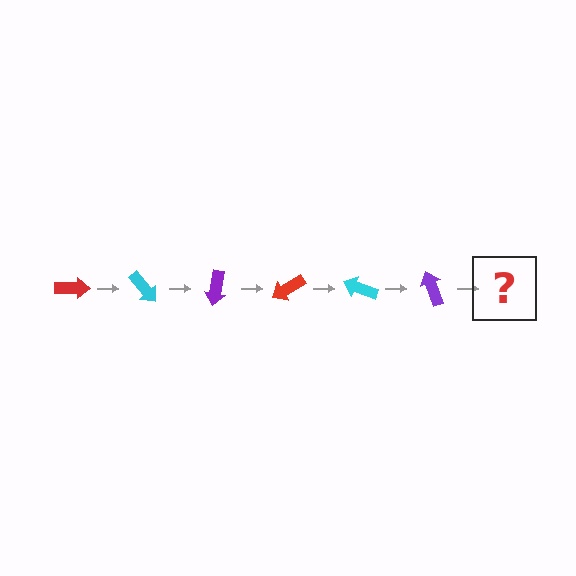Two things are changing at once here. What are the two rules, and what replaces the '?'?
The two rules are that it rotates 50 degrees each step and the color cycles through red, cyan, and purple. The '?' should be a red arrow, rotated 300 degrees from the start.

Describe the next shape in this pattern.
It should be a red arrow, rotated 300 degrees from the start.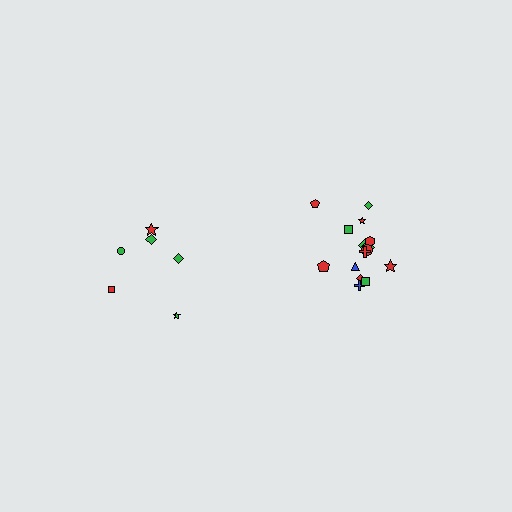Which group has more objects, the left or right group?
The right group.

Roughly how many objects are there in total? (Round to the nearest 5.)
Roughly 20 objects in total.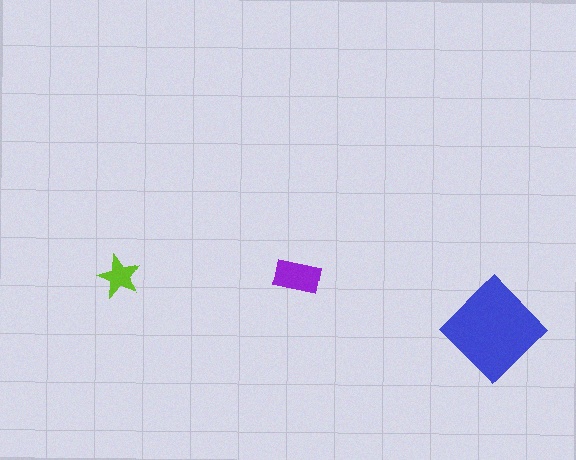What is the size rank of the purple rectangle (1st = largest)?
2nd.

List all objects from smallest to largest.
The lime star, the purple rectangle, the blue diamond.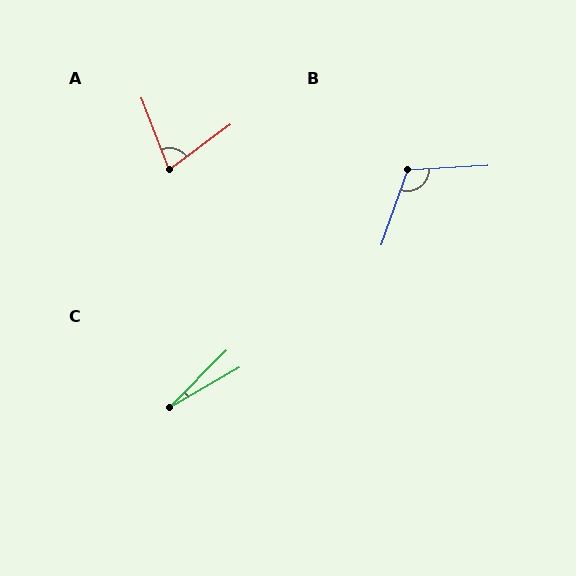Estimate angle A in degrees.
Approximately 75 degrees.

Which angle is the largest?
B, at approximately 112 degrees.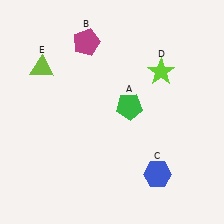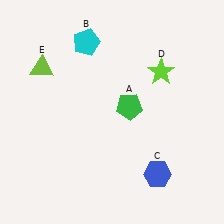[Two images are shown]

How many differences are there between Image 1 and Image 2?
There is 1 difference between the two images.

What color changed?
The pentagon (B) changed from magenta in Image 1 to cyan in Image 2.